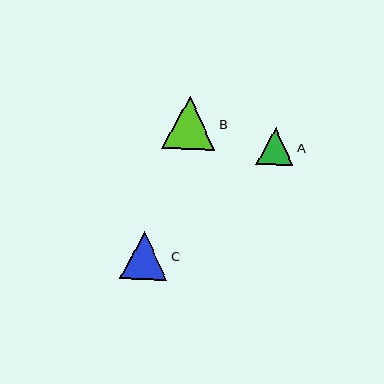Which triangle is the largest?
Triangle B is the largest with a size of approximately 53 pixels.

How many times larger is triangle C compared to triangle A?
Triangle C is approximately 1.3 times the size of triangle A.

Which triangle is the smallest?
Triangle A is the smallest with a size of approximately 37 pixels.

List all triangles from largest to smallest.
From largest to smallest: B, C, A.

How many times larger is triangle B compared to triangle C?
Triangle B is approximately 1.1 times the size of triangle C.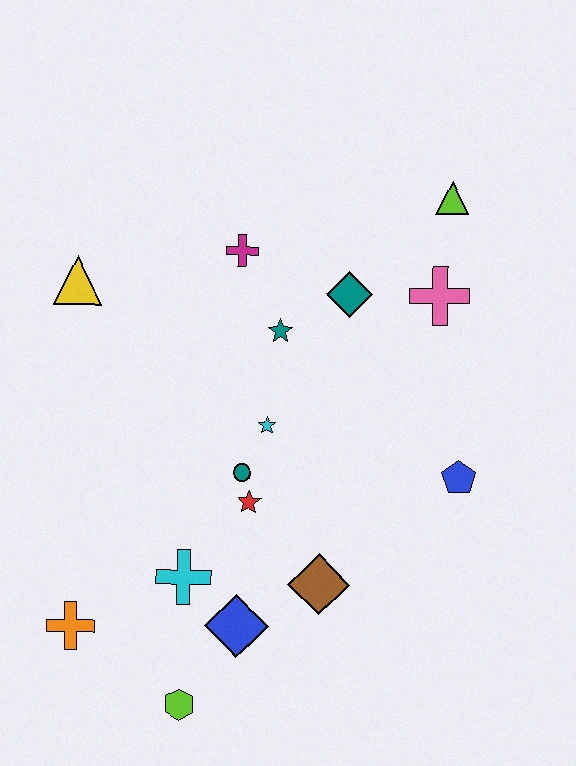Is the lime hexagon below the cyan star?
Yes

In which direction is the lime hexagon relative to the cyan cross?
The lime hexagon is below the cyan cross.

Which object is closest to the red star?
The teal circle is closest to the red star.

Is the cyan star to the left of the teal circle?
No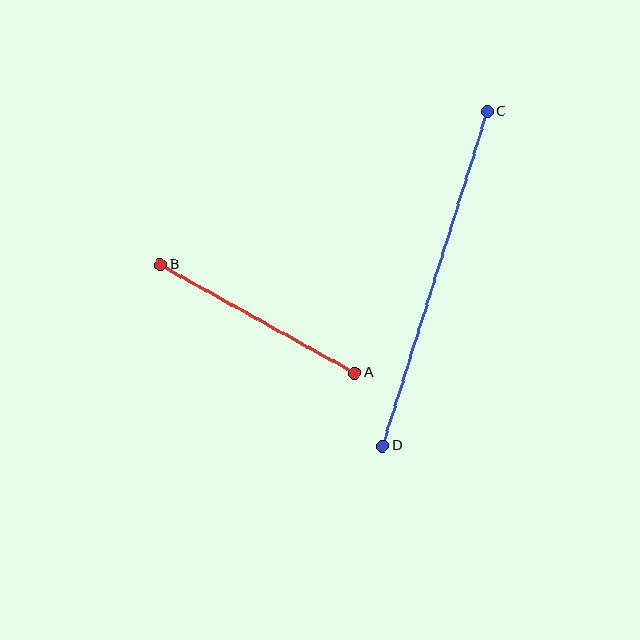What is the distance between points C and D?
The distance is approximately 351 pixels.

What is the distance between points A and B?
The distance is approximately 223 pixels.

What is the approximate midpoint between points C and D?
The midpoint is at approximately (435, 279) pixels.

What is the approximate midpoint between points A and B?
The midpoint is at approximately (258, 319) pixels.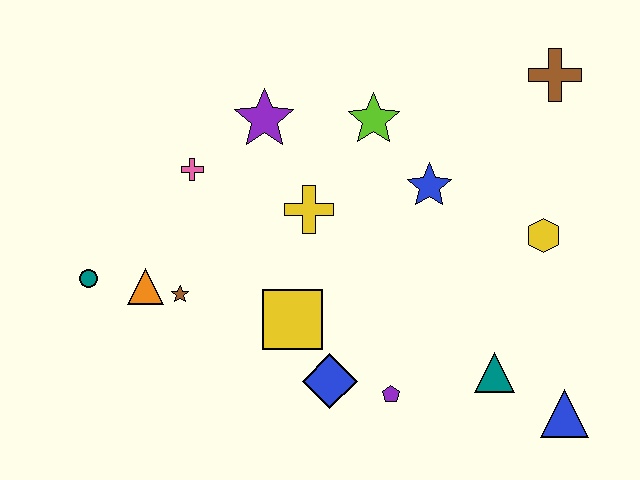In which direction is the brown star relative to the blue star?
The brown star is to the left of the blue star.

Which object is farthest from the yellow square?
The brown cross is farthest from the yellow square.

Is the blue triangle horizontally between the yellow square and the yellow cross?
No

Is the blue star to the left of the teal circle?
No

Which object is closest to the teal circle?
The orange triangle is closest to the teal circle.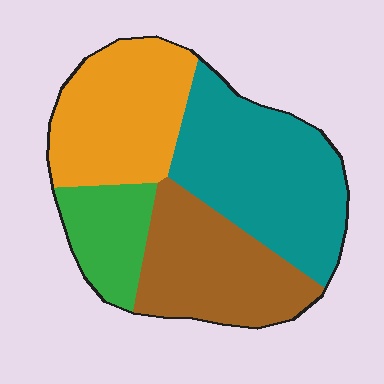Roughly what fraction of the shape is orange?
Orange covers 27% of the shape.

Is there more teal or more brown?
Teal.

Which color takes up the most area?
Teal, at roughly 35%.